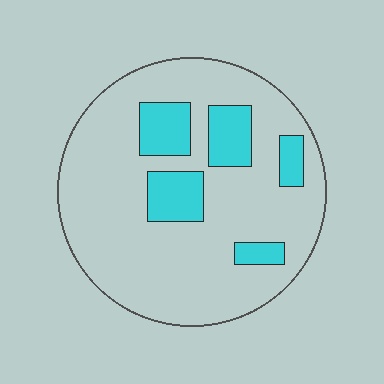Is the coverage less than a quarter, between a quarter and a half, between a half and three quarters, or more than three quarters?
Less than a quarter.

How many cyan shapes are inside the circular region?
5.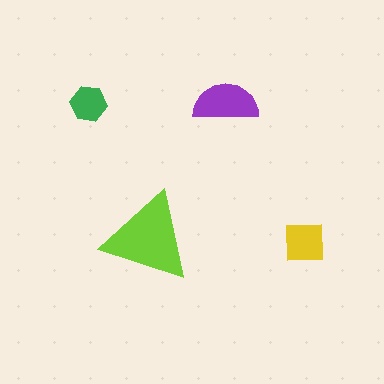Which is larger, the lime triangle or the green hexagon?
The lime triangle.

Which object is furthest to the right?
The yellow square is rightmost.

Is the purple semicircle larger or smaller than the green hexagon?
Larger.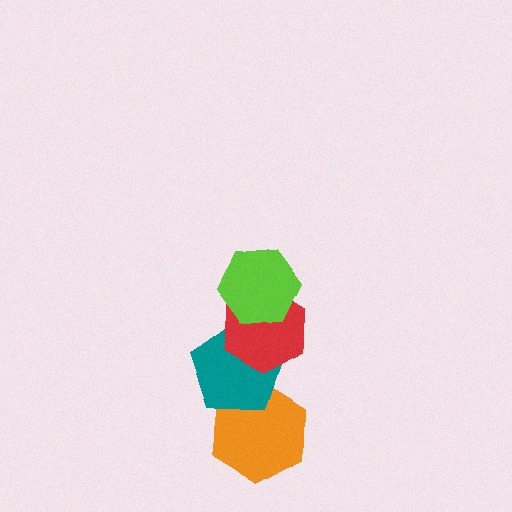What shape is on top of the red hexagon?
The lime hexagon is on top of the red hexagon.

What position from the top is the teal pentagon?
The teal pentagon is 3rd from the top.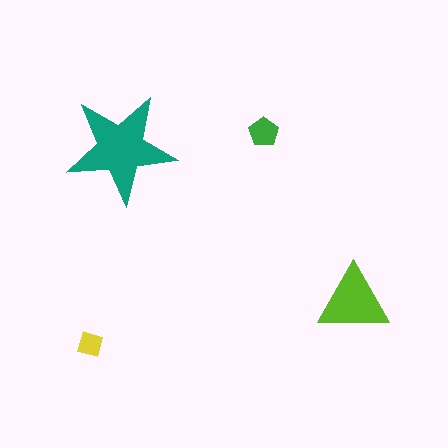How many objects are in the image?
There are 4 objects in the image.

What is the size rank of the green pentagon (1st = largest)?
3rd.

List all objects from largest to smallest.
The teal star, the lime triangle, the green pentagon, the yellow diamond.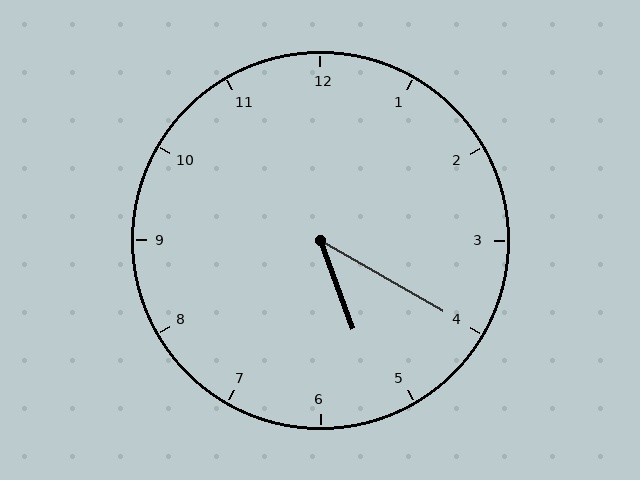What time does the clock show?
5:20.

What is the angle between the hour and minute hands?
Approximately 40 degrees.